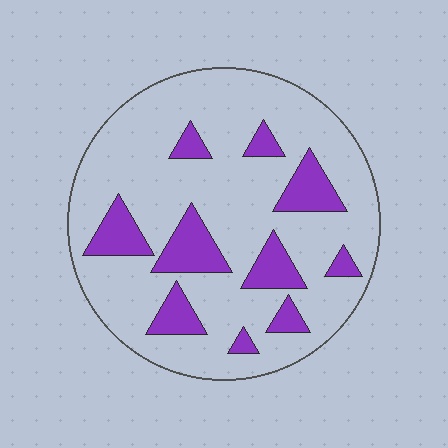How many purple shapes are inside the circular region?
10.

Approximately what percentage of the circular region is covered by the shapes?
Approximately 20%.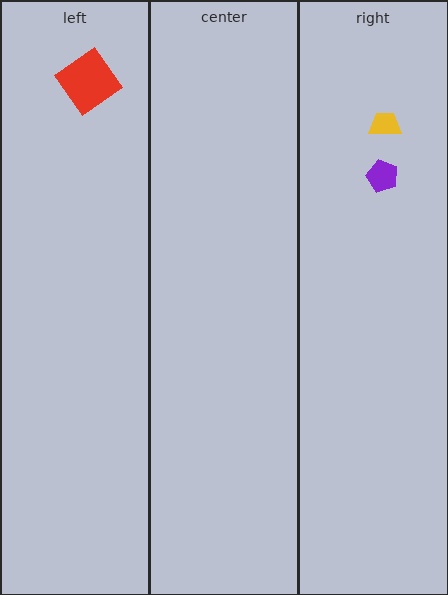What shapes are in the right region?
The yellow trapezoid, the purple pentagon.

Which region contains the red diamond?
The left region.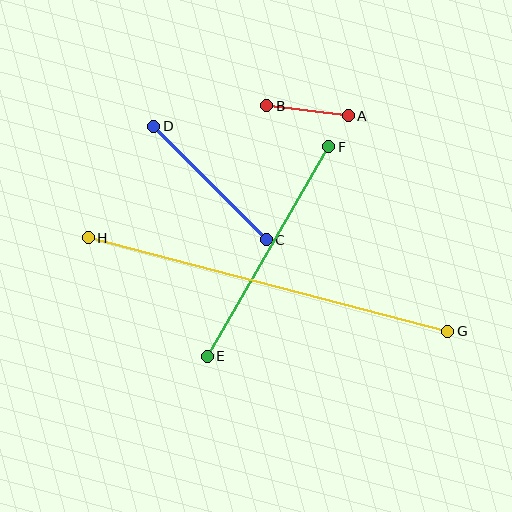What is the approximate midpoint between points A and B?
The midpoint is at approximately (307, 111) pixels.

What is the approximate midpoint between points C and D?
The midpoint is at approximately (210, 183) pixels.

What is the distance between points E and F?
The distance is approximately 242 pixels.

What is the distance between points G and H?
The distance is approximately 371 pixels.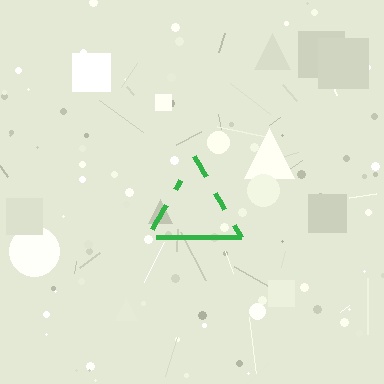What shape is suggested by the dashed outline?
The dashed outline suggests a triangle.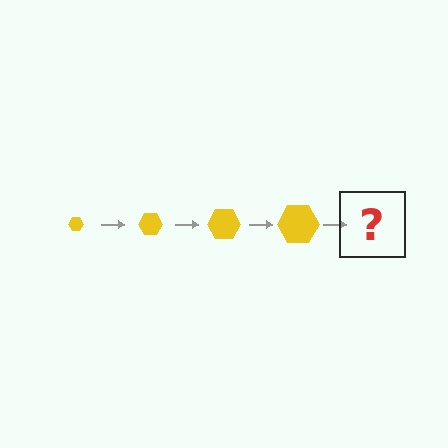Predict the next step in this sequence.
The next step is a yellow hexagon, larger than the previous one.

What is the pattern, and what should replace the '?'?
The pattern is that the hexagon gets progressively larger each step. The '?' should be a yellow hexagon, larger than the previous one.